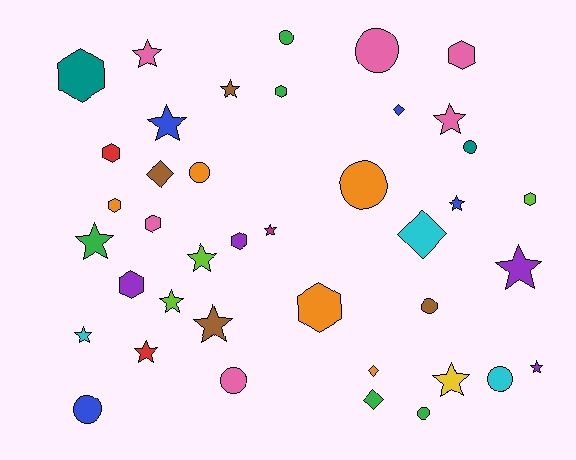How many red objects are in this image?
There are 2 red objects.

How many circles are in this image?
There are 10 circles.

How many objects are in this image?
There are 40 objects.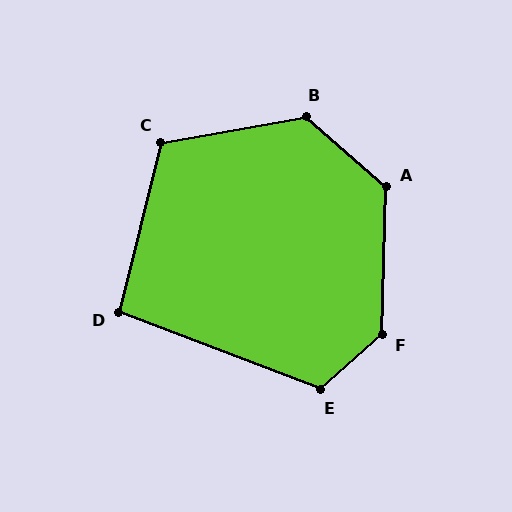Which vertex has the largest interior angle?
F, at approximately 134 degrees.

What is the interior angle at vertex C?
Approximately 114 degrees (obtuse).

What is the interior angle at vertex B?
Approximately 129 degrees (obtuse).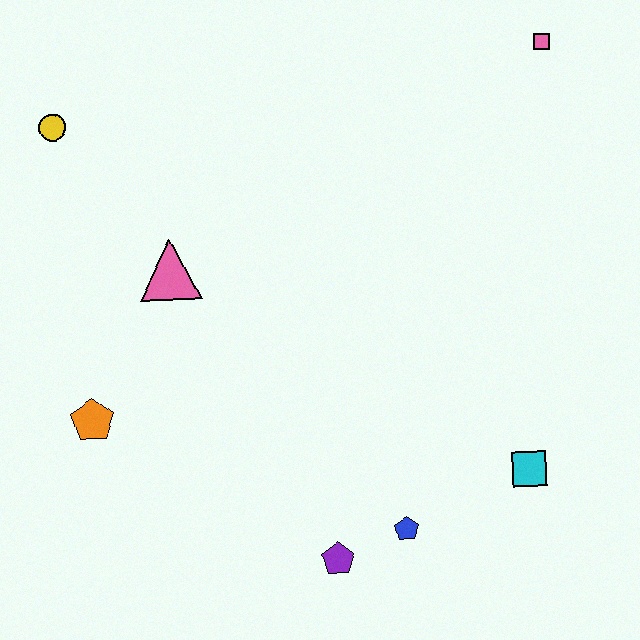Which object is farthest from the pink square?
The orange pentagon is farthest from the pink square.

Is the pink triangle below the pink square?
Yes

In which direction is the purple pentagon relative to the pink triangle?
The purple pentagon is below the pink triangle.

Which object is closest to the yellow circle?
The pink triangle is closest to the yellow circle.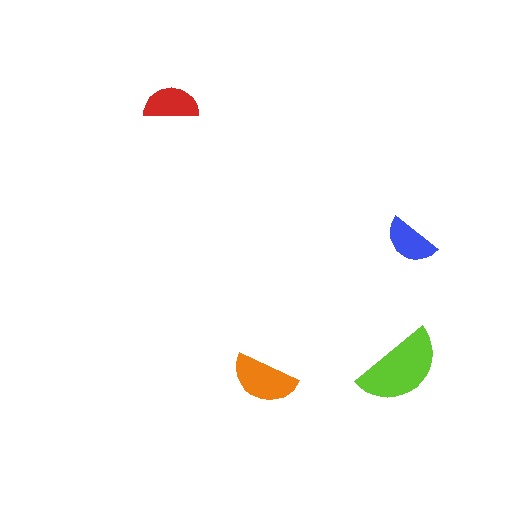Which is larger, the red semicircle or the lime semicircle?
The lime one.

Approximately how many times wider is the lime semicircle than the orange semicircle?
About 1.5 times wider.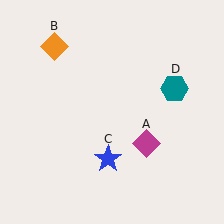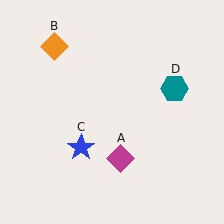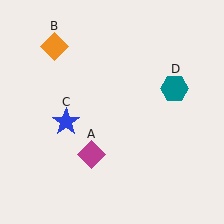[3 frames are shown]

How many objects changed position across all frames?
2 objects changed position: magenta diamond (object A), blue star (object C).